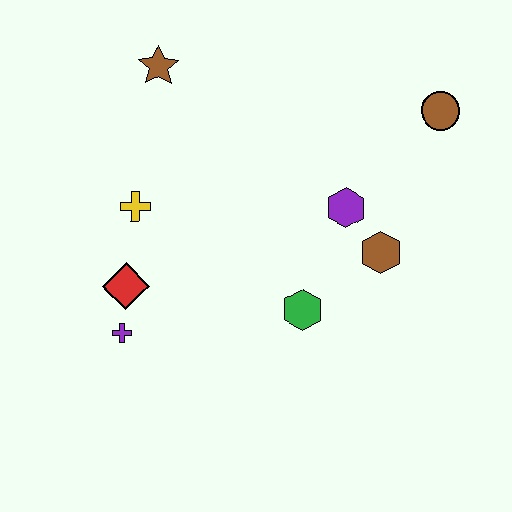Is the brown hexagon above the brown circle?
No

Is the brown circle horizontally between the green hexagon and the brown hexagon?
No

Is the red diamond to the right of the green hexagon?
No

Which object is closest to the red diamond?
The purple cross is closest to the red diamond.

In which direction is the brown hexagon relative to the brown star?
The brown hexagon is to the right of the brown star.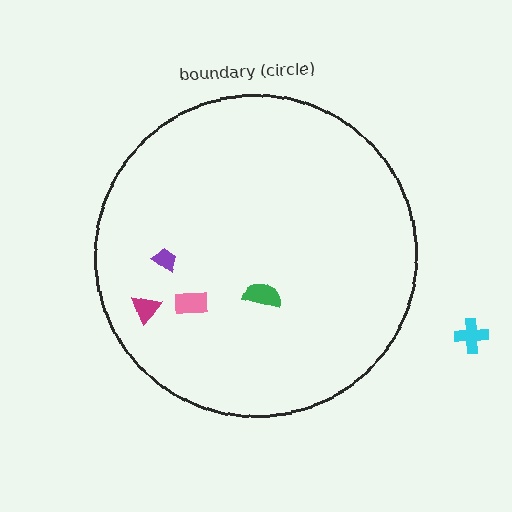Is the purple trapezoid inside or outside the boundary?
Inside.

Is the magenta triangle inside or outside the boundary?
Inside.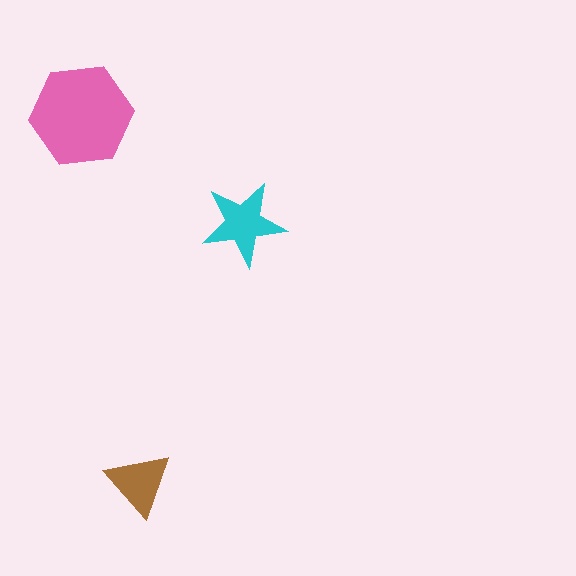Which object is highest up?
The pink hexagon is topmost.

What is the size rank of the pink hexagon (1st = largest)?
1st.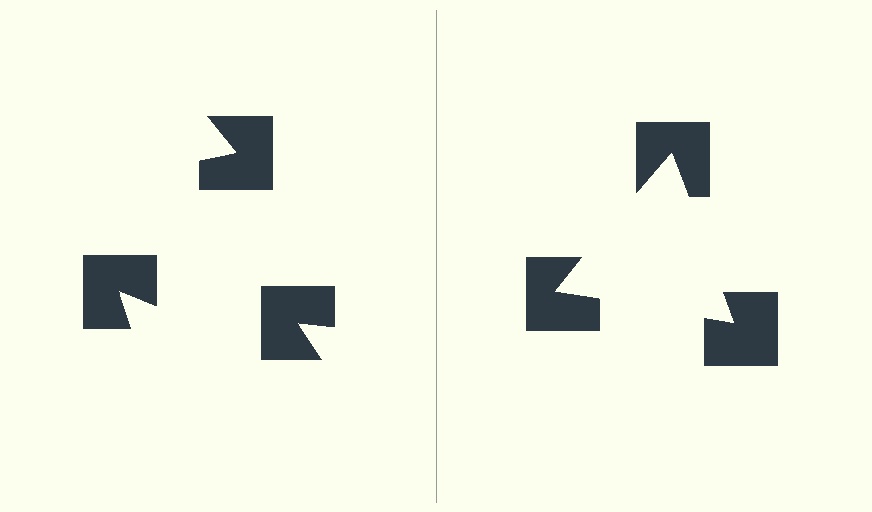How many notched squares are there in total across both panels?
6 — 3 on each side.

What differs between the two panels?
The notched squares are positioned identically on both sides; only the wedge orientations differ. On the right they align to a triangle; on the left they are misaligned.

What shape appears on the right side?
An illusory triangle.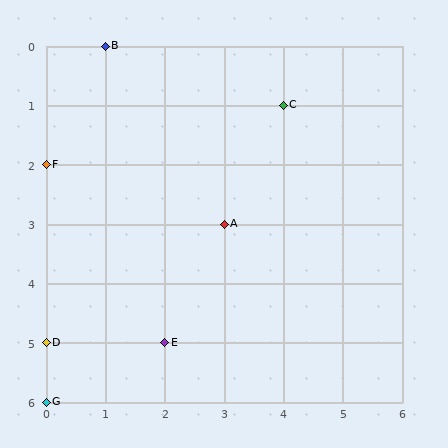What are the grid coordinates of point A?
Point A is at grid coordinates (3, 3).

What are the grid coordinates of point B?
Point B is at grid coordinates (1, 0).